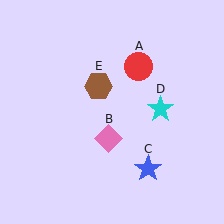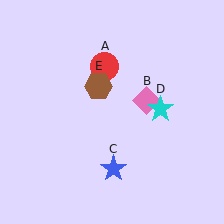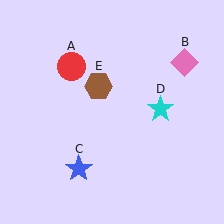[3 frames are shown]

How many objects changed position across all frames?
3 objects changed position: red circle (object A), pink diamond (object B), blue star (object C).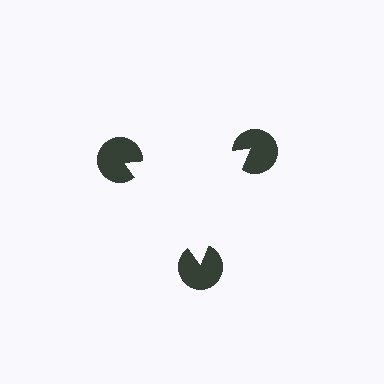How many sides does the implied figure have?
3 sides.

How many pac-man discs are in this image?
There are 3 — one at each vertex of the illusory triangle.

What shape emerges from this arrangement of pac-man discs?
An illusory triangle — its edges are inferred from the aligned wedge cuts in the pac-man discs, not physically drawn.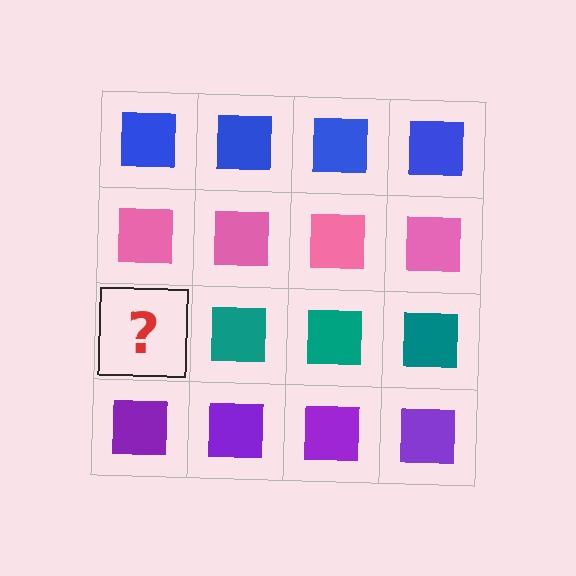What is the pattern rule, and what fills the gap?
The rule is that each row has a consistent color. The gap should be filled with a teal square.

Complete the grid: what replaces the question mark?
The question mark should be replaced with a teal square.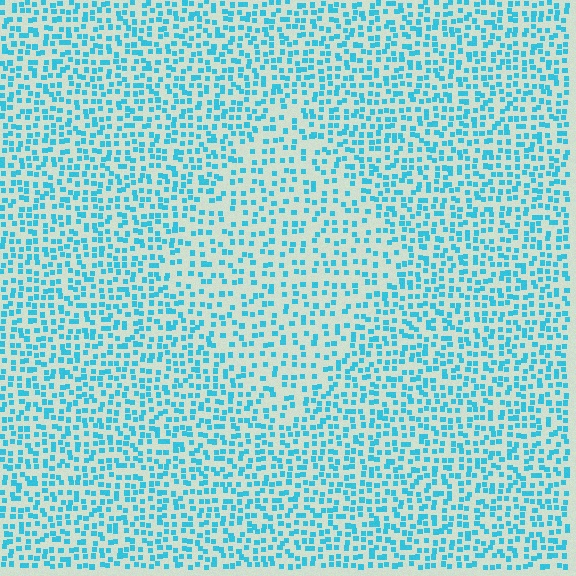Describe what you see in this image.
The image contains small cyan elements arranged at two different densities. A diamond-shaped region is visible where the elements are less densely packed than the surrounding area.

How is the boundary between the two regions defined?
The boundary is defined by a change in element density (approximately 1.6x ratio). All elements are the same color, size, and shape.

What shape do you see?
I see a diamond.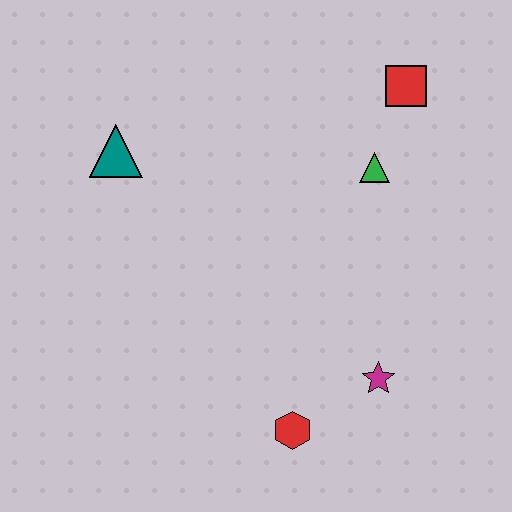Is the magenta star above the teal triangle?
No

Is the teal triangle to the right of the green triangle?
No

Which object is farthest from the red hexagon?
The red square is farthest from the red hexagon.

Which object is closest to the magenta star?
The red hexagon is closest to the magenta star.